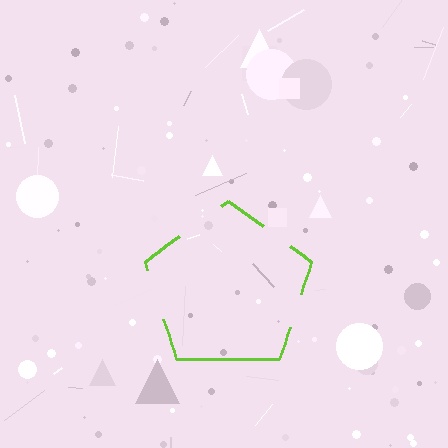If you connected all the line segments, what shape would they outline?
They would outline a pentagon.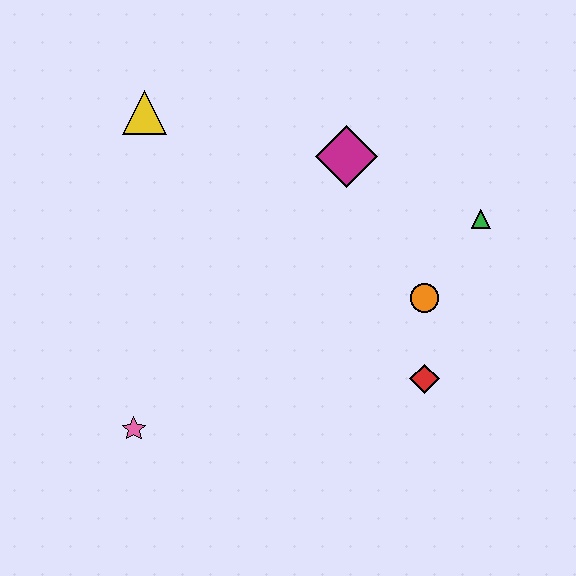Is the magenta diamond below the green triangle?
No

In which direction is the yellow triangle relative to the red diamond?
The yellow triangle is to the left of the red diamond.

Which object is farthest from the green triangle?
The pink star is farthest from the green triangle.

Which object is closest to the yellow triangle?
The magenta diamond is closest to the yellow triangle.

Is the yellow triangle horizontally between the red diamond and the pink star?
Yes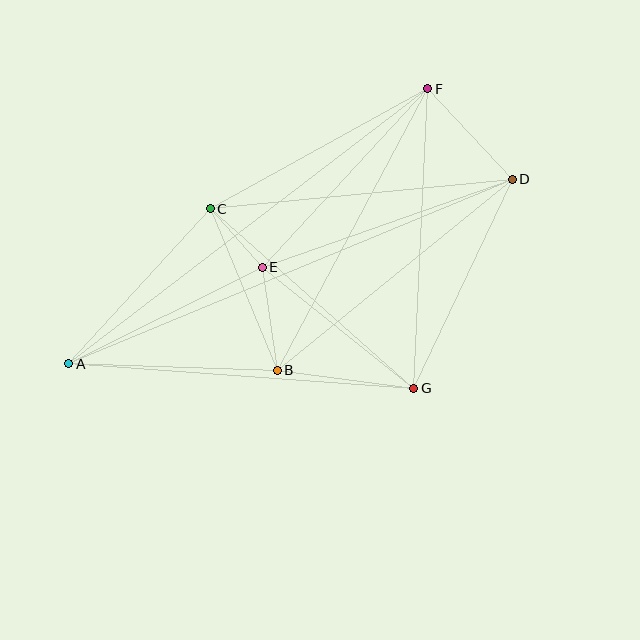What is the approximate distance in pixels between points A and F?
The distance between A and F is approximately 452 pixels.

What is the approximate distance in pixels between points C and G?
The distance between C and G is approximately 271 pixels.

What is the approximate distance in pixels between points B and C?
The distance between B and C is approximately 175 pixels.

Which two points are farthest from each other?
Points A and D are farthest from each other.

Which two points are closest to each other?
Points C and E are closest to each other.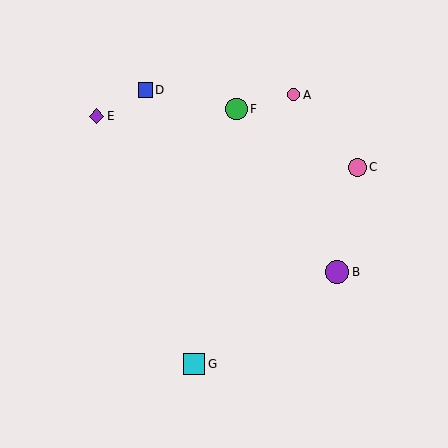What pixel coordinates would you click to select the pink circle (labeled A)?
Click at (293, 95) to select the pink circle A.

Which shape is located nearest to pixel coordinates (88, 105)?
The purple diamond (labeled E) at (96, 116) is nearest to that location.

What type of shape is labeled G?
Shape G is a cyan square.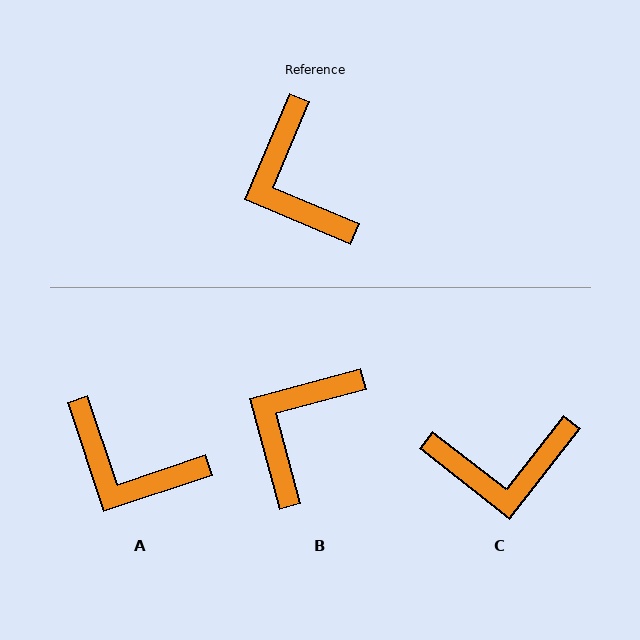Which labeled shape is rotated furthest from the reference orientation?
C, about 75 degrees away.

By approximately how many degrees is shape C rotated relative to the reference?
Approximately 75 degrees counter-clockwise.